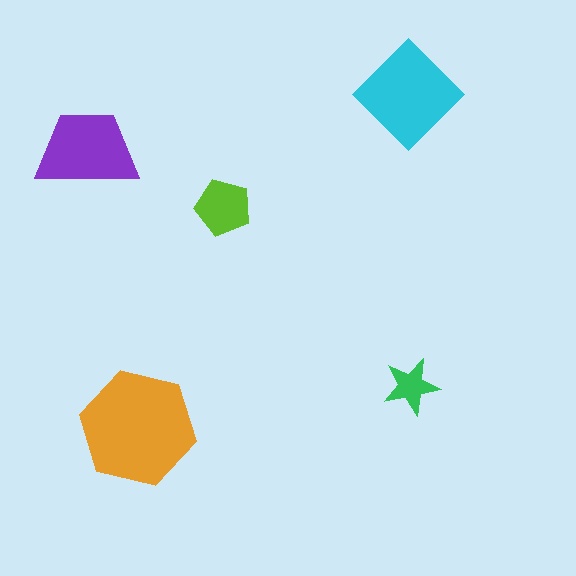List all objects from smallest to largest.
The green star, the lime pentagon, the purple trapezoid, the cyan diamond, the orange hexagon.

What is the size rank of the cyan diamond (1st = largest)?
2nd.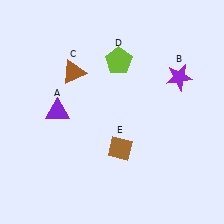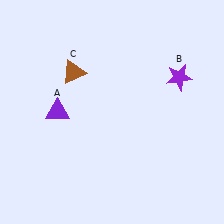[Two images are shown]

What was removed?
The lime pentagon (D), the brown diamond (E) were removed in Image 2.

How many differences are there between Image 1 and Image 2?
There are 2 differences between the two images.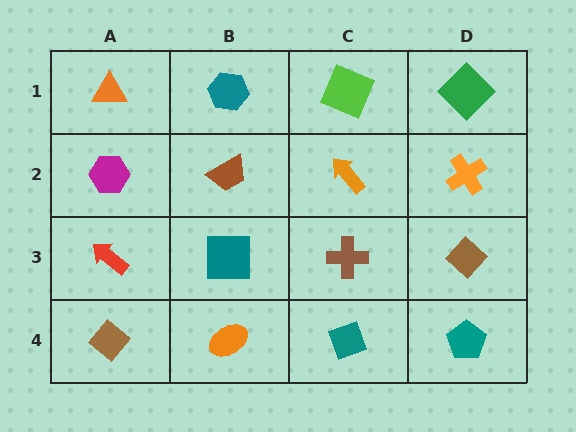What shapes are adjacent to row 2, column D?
A green diamond (row 1, column D), a brown diamond (row 3, column D), an orange arrow (row 2, column C).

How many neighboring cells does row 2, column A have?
3.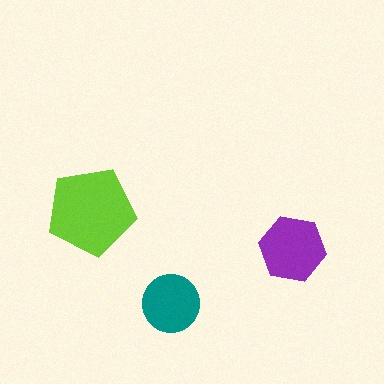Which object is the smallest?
The teal circle.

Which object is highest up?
The lime pentagon is topmost.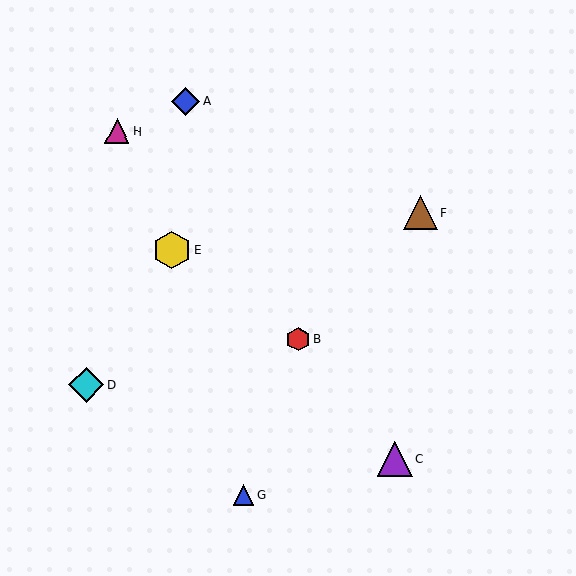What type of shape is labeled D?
Shape D is a cyan diamond.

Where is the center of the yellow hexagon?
The center of the yellow hexagon is at (172, 250).